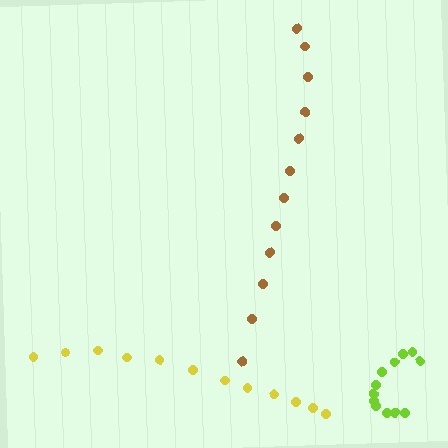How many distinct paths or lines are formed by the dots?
There are 3 distinct paths.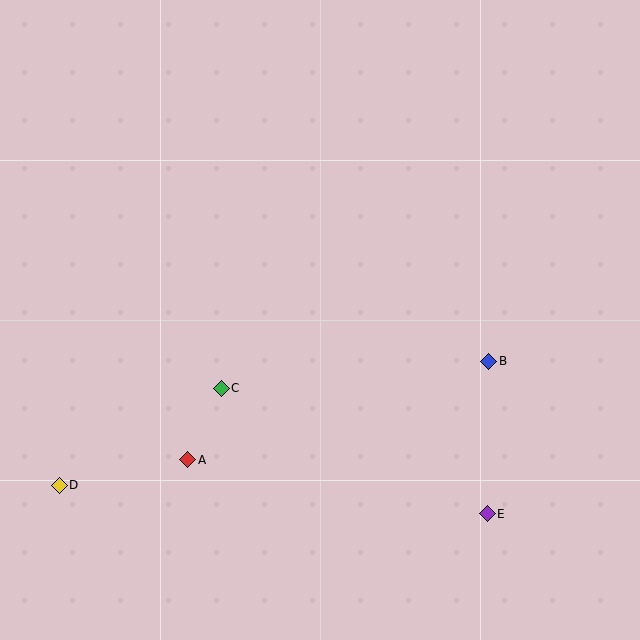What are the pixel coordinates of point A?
Point A is at (188, 460).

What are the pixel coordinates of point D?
Point D is at (59, 485).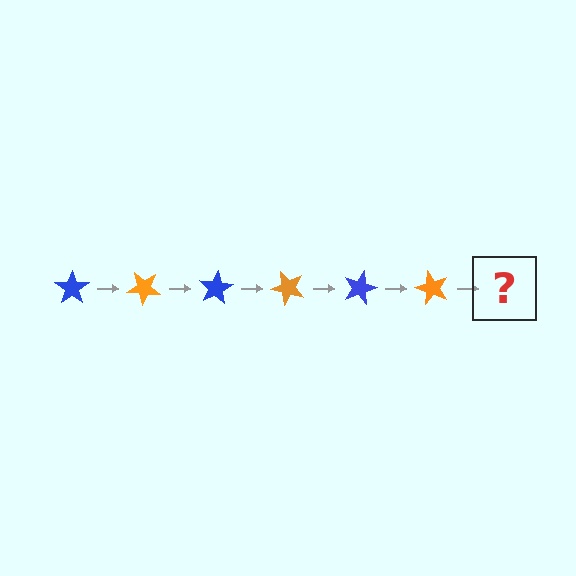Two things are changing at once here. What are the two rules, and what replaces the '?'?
The two rules are that it rotates 40 degrees each step and the color cycles through blue and orange. The '?' should be a blue star, rotated 240 degrees from the start.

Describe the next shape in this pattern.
It should be a blue star, rotated 240 degrees from the start.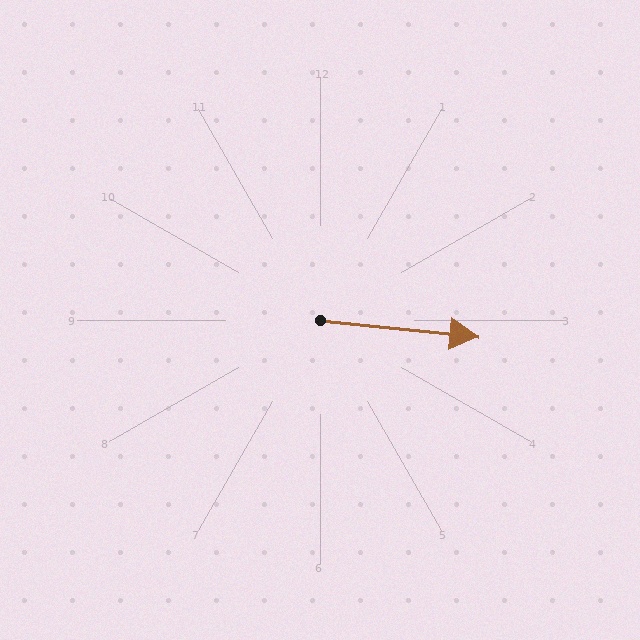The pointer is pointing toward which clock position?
Roughly 3 o'clock.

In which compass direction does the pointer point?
East.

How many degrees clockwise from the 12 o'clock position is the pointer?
Approximately 96 degrees.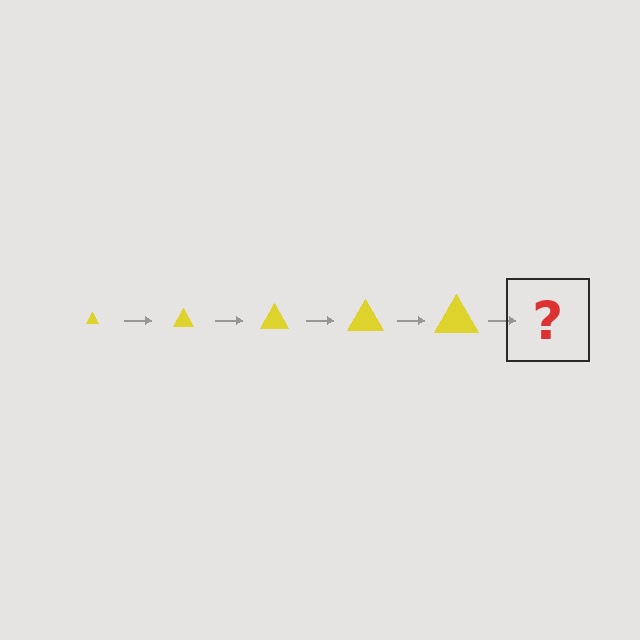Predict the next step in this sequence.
The next step is a yellow triangle, larger than the previous one.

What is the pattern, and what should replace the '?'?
The pattern is that the triangle gets progressively larger each step. The '?' should be a yellow triangle, larger than the previous one.